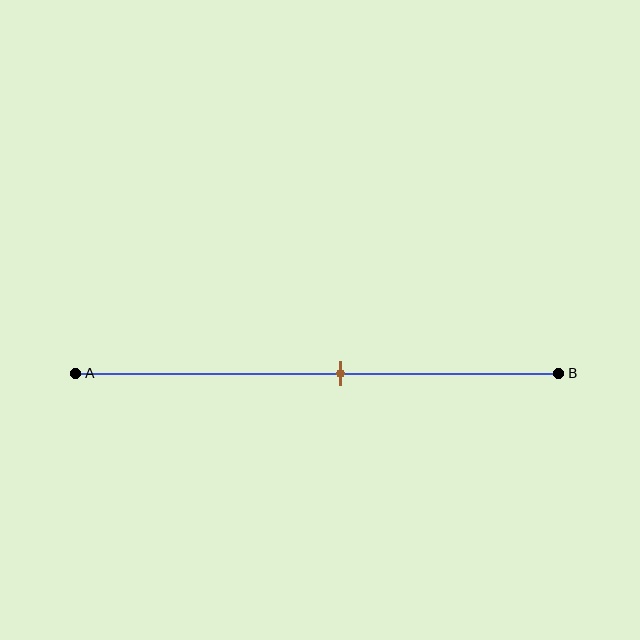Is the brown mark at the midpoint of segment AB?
No, the mark is at about 55% from A, not at the 50% midpoint.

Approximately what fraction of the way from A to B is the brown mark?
The brown mark is approximately 55% of the way from A to B.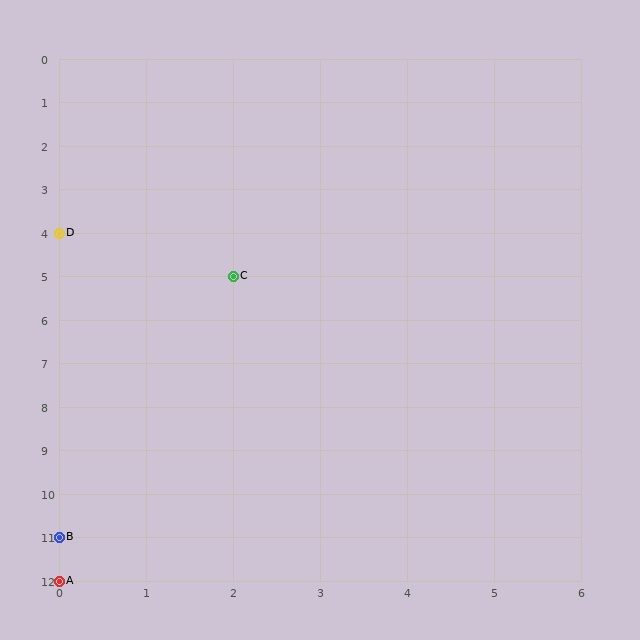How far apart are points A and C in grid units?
Points A and C are 2 columns and 7 rows apart (about 7.3 grid units diagonally).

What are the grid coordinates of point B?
Point B is at grid coordinates (0, 11).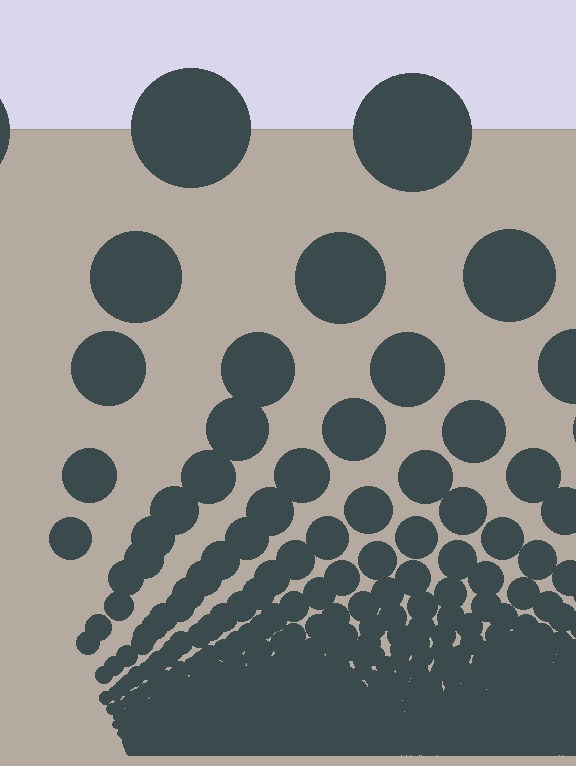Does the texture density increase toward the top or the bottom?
Density increases toward the bottom.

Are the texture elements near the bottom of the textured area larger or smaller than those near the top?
Smaller. The gradient is inverted — elements near the bottom are smaller and denser.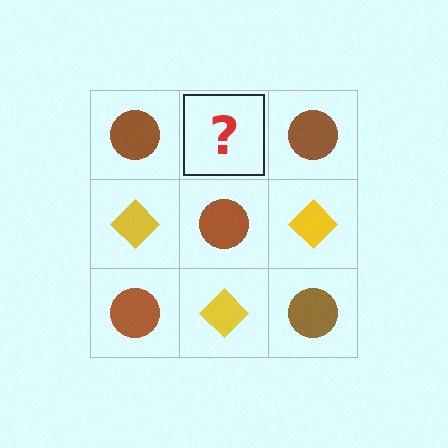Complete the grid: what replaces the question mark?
The question mark should be replaced with a yellow diamond.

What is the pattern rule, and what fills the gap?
The rule is that it alternates brown circle and yellow diamond in a checkerboard pattern. The gap should be filled with a yellow diamond.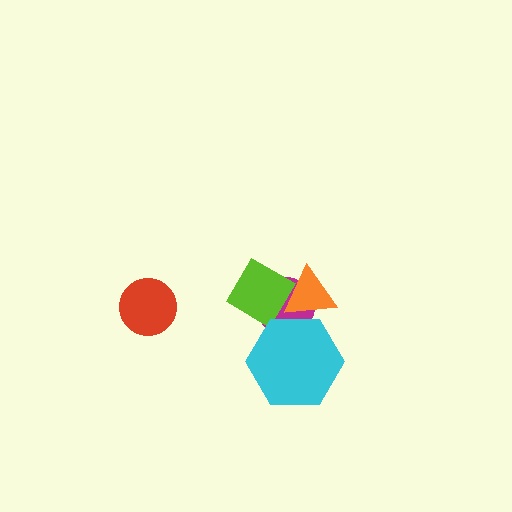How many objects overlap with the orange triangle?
3 objects overlap with the orange triangle.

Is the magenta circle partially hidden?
Yes, it is partially covered by another shape.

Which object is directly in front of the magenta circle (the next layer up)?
The orange triangle is directly in front of the magenta circle.